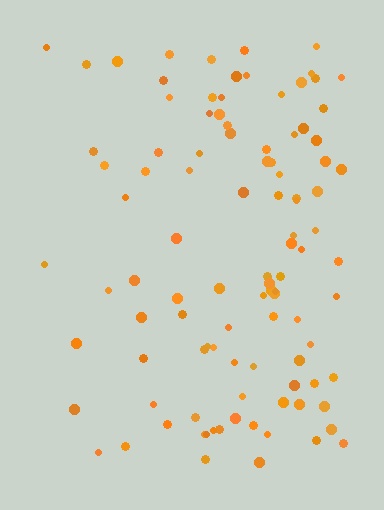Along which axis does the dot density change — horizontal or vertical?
Horizontal.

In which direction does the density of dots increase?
From left to right, with the right side densest.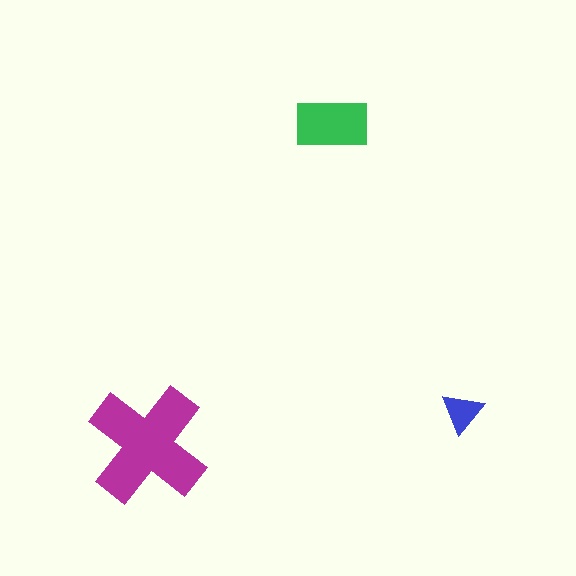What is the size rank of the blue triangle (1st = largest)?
3rd.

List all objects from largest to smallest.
The magenta cross, the green rectangle, the blue triangle.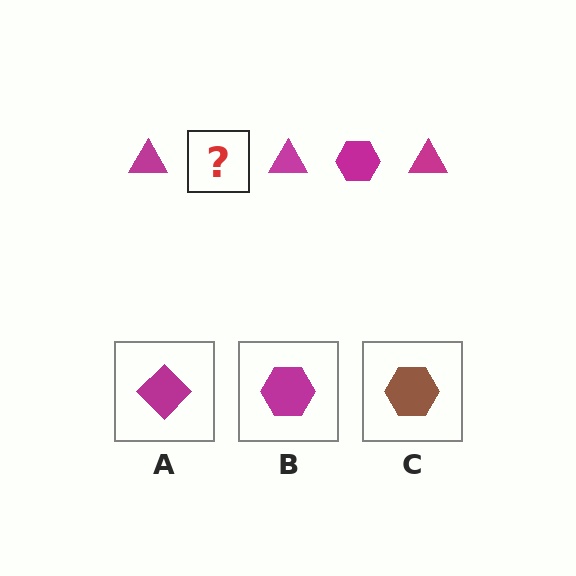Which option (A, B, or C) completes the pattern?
B.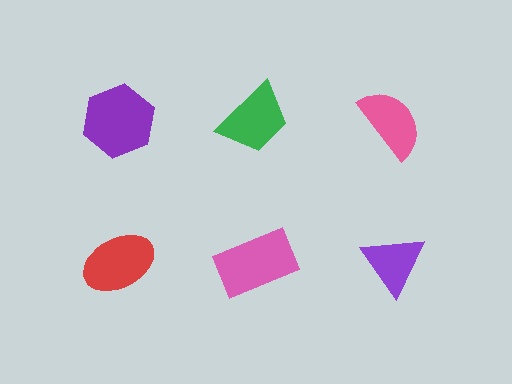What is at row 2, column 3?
A purple triangle.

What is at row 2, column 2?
A pink rectangle.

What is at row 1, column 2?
A green trapezoid.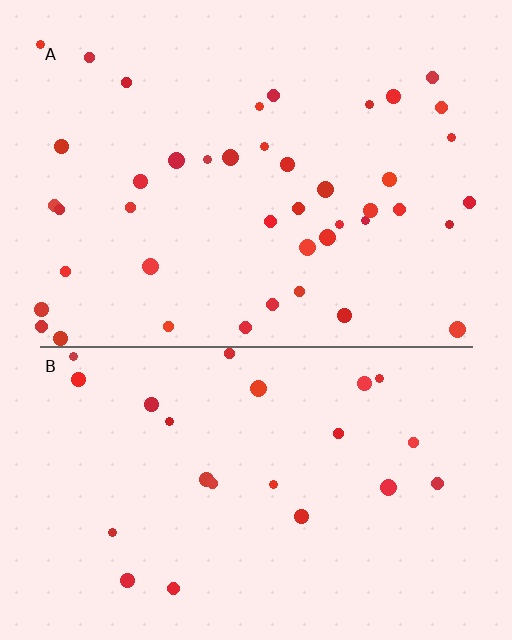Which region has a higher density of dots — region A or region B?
A (the top).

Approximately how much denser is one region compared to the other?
Approximately 1.9× — region A over region B.